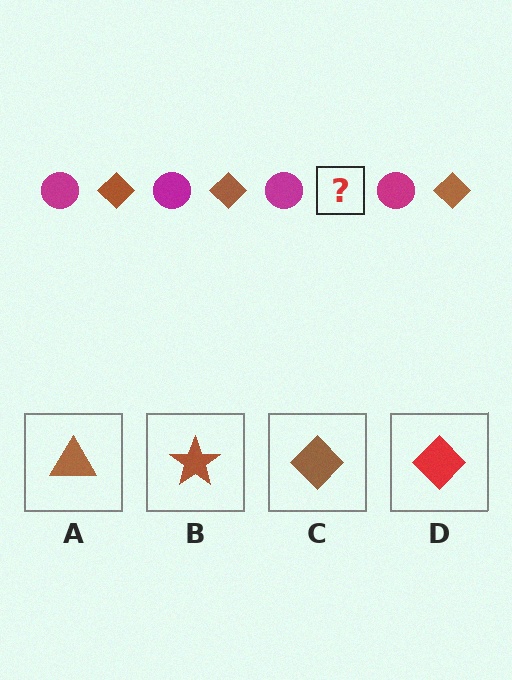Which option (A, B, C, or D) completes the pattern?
C.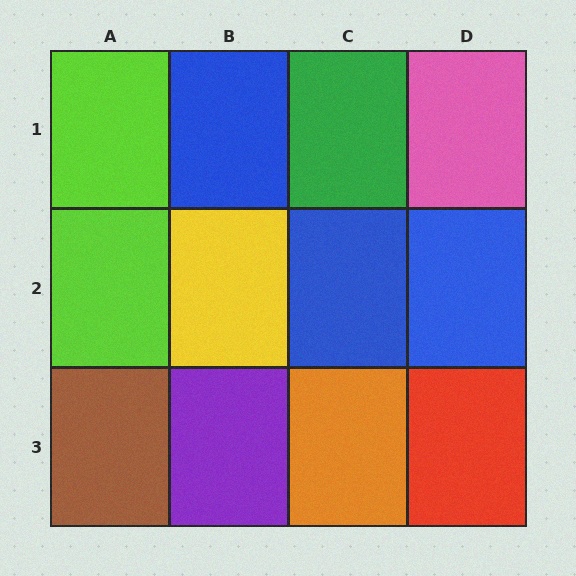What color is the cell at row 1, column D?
Pink.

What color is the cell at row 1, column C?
Green.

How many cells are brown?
1 cell is brown.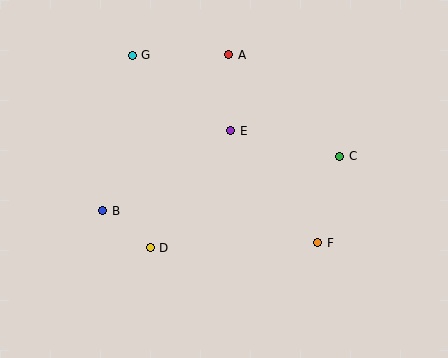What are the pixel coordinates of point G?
Point G is at (132, 55).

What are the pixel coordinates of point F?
Point F is at (318, 243).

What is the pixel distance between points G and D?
The distance between G and D is 193 pixels.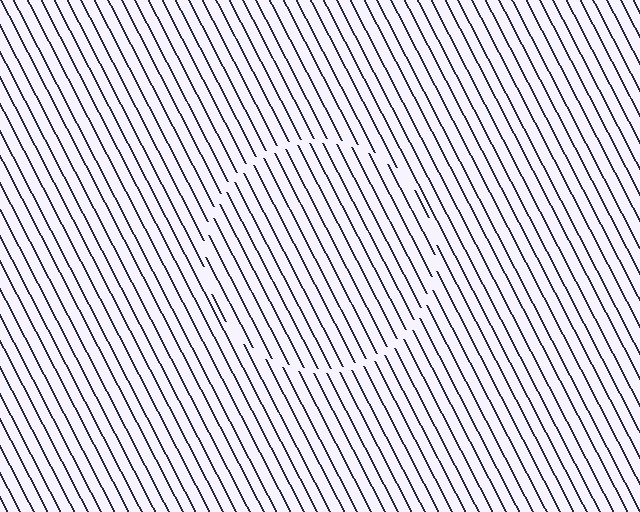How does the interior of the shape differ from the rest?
The interior of the shape contains the same grating, shifted by half a period — the contour is defined by the phase discontinuity where line-ends from the inner and outer gratings abut.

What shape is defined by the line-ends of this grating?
An illusory circle. The interior of the shape contains the same grating, shifted by half a period — the contour is defined by the phase discontinuity where line-ends from the inner and outer gratings abut.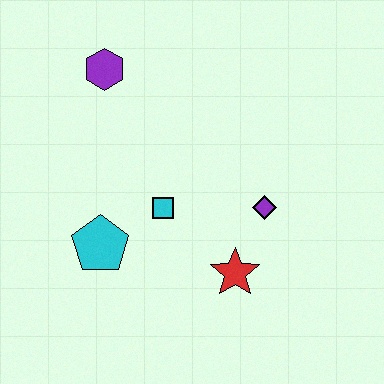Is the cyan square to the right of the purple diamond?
No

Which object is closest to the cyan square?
The cyan pentagon is closest to the cyan square.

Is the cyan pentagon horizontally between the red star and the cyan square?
No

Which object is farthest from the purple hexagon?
The red star is farthest from the purple hexagon.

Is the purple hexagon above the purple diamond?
Yes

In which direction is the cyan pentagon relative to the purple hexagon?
The cyan pentagon is below the purple hexagon.